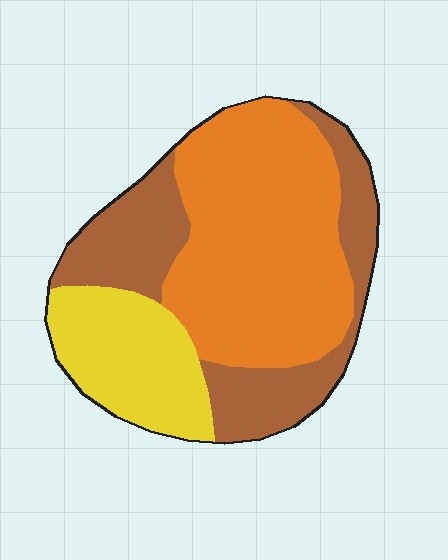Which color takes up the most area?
Orange, at roughly 50%.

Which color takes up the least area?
Yellow, at roughly 20%.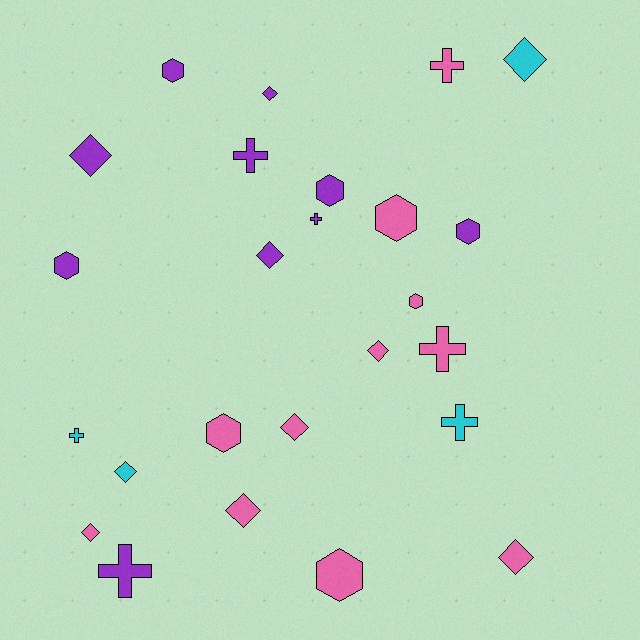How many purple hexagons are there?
There are 4 purple hexagons.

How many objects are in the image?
There are 25 objects.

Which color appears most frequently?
Pink, with 11 objects.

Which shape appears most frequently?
Diamond, with 10 objects.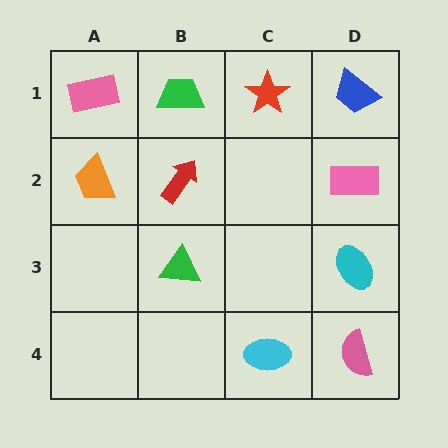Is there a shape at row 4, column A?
No, that cell is empty.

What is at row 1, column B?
A green trapezoid.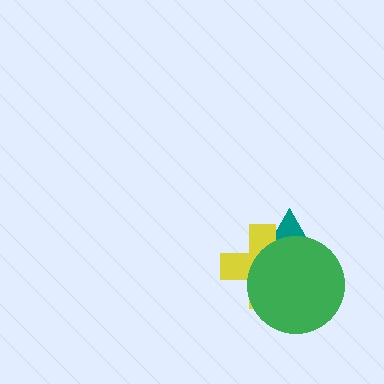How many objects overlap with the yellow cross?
2 objects overlap with the yellow cross.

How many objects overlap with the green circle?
2 objects overlap with the green circle.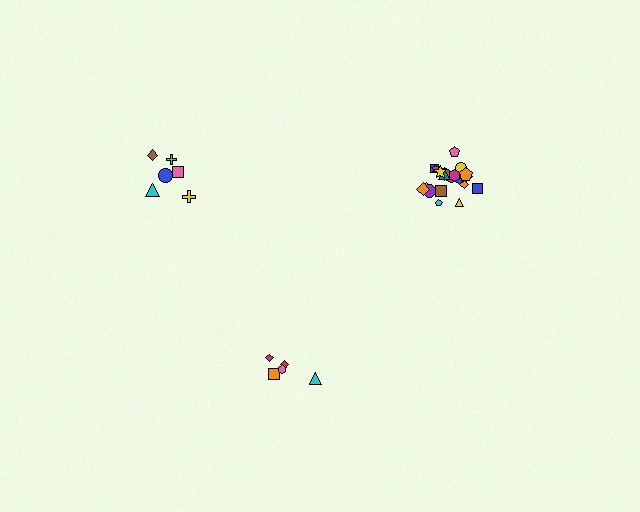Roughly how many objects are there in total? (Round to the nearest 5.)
Roughly 35 objects in total.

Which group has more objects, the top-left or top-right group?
The top-right group.